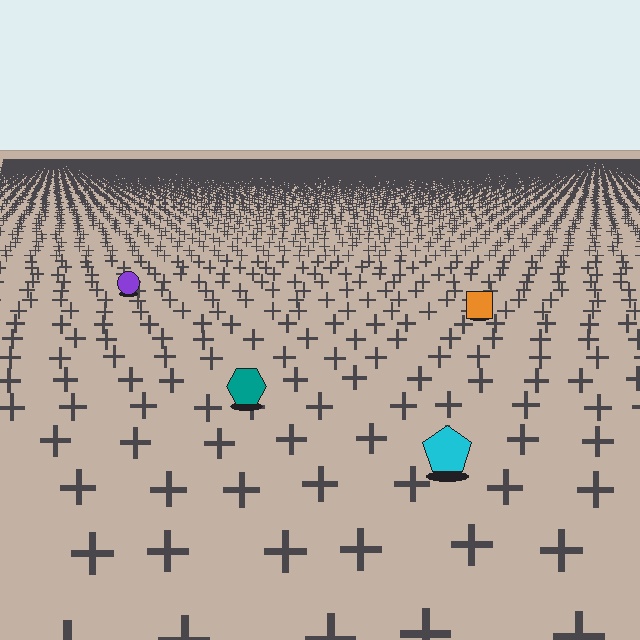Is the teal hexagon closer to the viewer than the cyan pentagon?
No. The cyan pentagon is closer — you can tell from the texture gradient: the ground texture is coarser near it.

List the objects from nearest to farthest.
From nearest to farthest: the cyan pentagon, the teal hexagon, the orange square, the purple circle.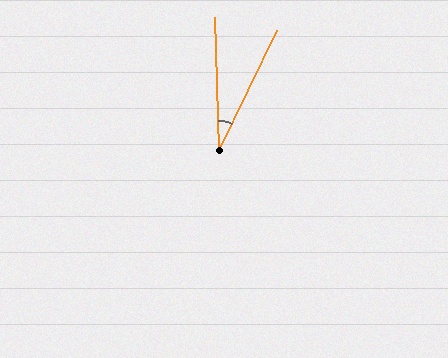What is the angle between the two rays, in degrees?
Approximately 27 degrees.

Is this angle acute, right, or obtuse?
It is acute.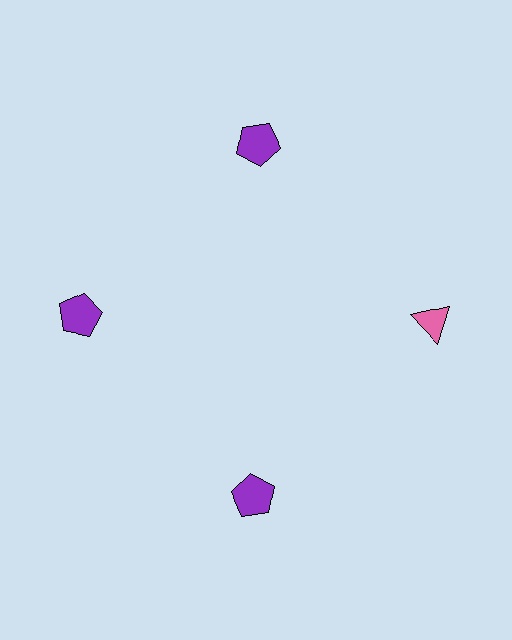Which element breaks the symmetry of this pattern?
The pink triangle at roughly the 3 o'clock position breaks the symmetry. All other shapes are purple pentagons.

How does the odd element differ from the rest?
It differs in both color (pink instead of purple) and shape (triangle instead of pentagon).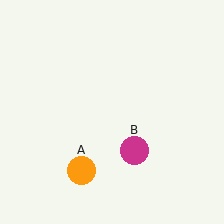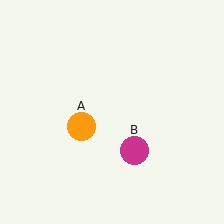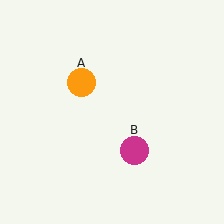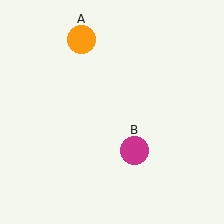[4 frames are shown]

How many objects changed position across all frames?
1 object changed position: orange circle (object A).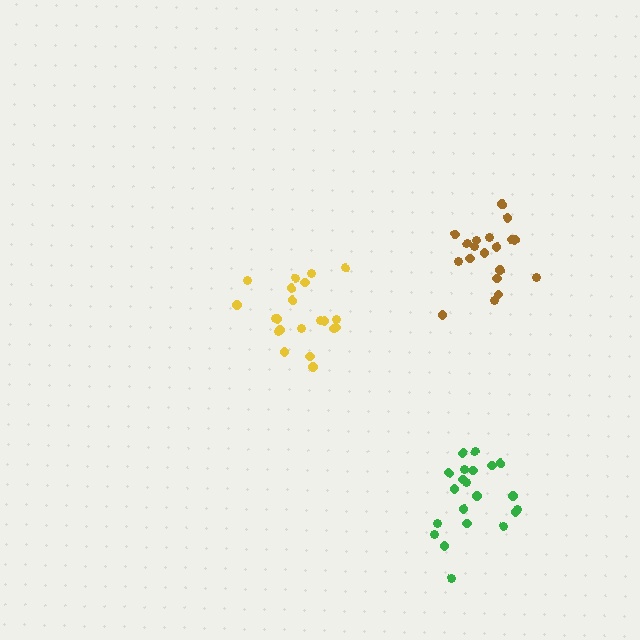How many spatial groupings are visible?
There are 3 spatial groupings.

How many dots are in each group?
Group 1: 19 dots, Group 2: 21 dots, Group 3: 21 dots (61 total).